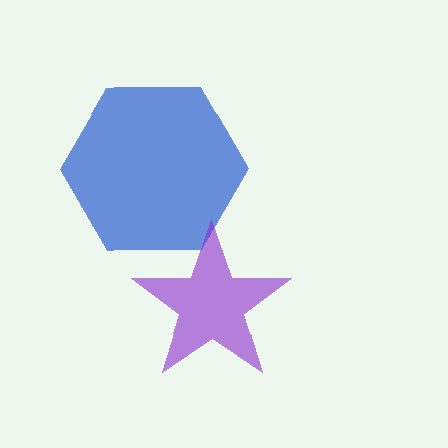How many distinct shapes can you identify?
There are 2 distinct shapes: a blue hexagon, a purple star.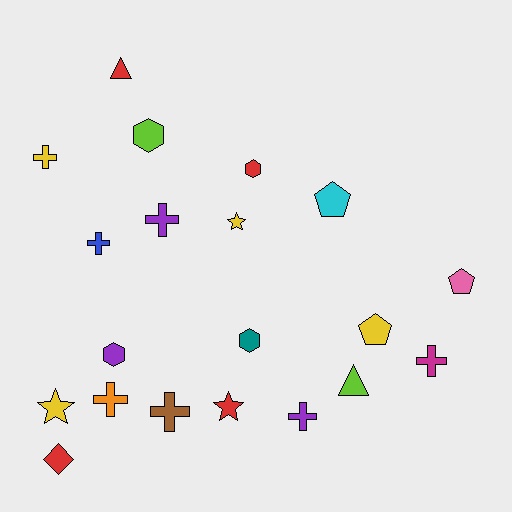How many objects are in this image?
There are 20 objects.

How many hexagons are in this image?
There are 4 hexagons.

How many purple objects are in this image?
There are 3 purple objects.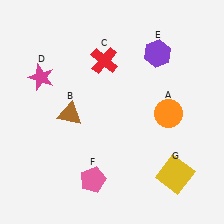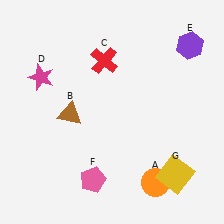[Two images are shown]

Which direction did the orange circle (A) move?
The orange circle (A) moved down.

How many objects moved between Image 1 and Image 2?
2 objects moved between the two images.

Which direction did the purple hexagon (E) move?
The purple hexagon (E) moved right.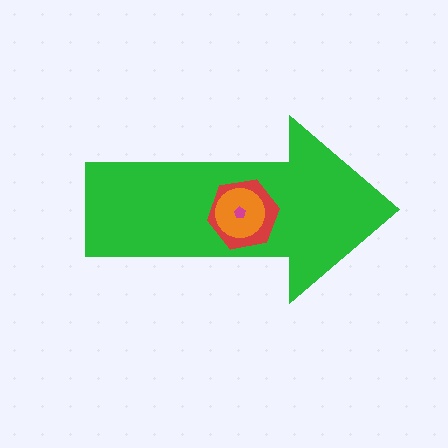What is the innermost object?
The magenta pentagon.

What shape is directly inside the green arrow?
The red hexagon.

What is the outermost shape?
The green arrow.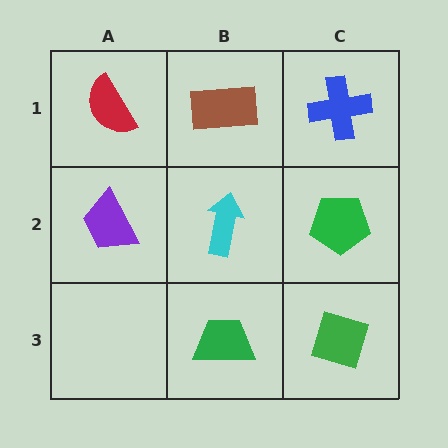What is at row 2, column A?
A purple trapezoid.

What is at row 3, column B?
A green trapezoid.